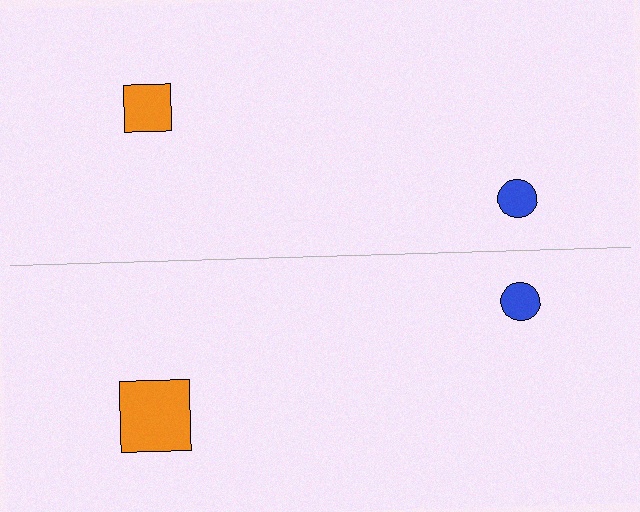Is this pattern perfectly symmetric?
No, the pattern is not perfectly symmetric. The orange square on the bottom side has a different size than its mirror counterpart.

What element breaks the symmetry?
The orange square on the bottom side has a different size than its mirror counterpart.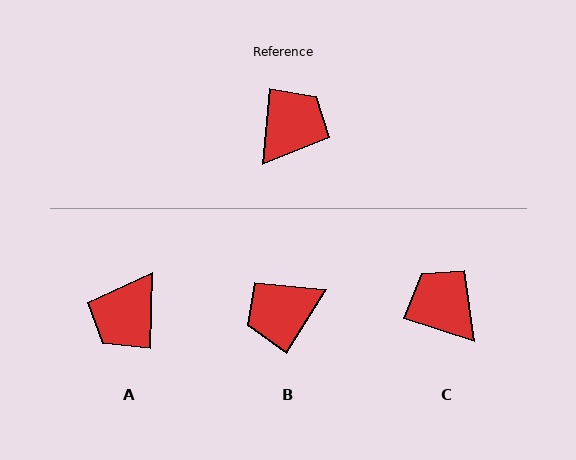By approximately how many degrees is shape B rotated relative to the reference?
Approximately 153 degrees counter-clockwise.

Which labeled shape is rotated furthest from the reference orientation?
A, about 177 degrees away.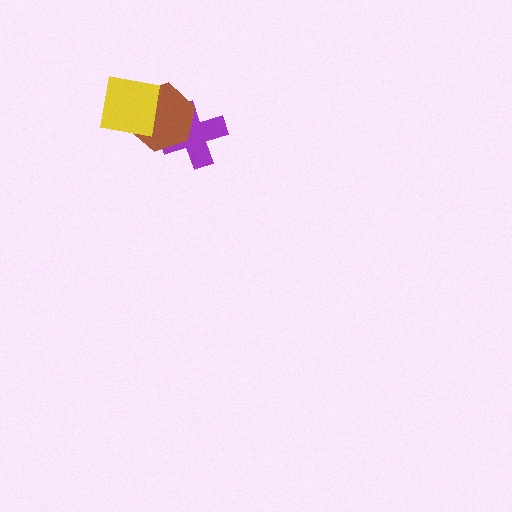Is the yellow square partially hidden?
No, no other shape covers it.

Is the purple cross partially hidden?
Yes, it is partially covered by another shape.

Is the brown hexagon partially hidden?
Yes, it is partially covered by another shape.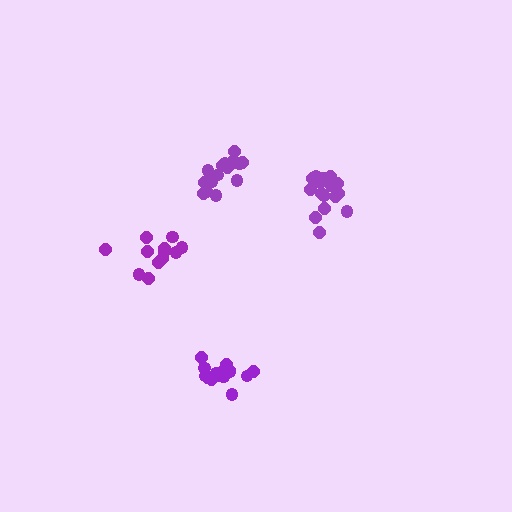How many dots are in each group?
Group 1: 17 dots, Group 2: 17 dots, Group 3: 12 dots, Group 4: 18 dots (64 total).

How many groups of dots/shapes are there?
There are 4 groups.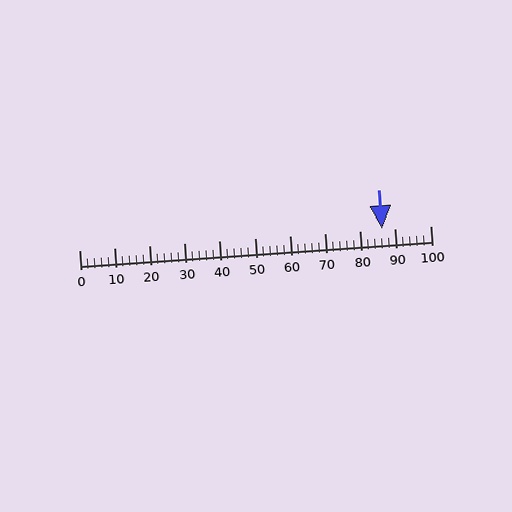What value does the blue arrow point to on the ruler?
The blue arrow points to approximately 86.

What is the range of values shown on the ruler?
The ruler shows values from 0 to 100.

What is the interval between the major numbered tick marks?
The major tick marks are spaced 10 units apart.